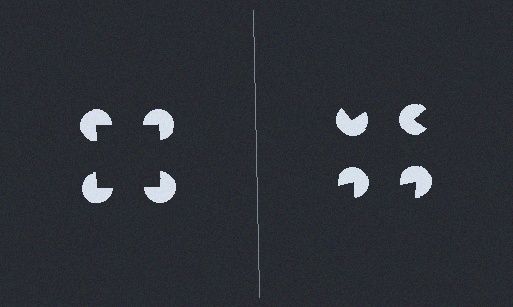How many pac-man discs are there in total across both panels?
8 — 4 on each side.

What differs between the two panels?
The pac-man discs are positioned identically on both sides; only the wedge orientations differ. On the left they align to a square; on the right they are misaligned.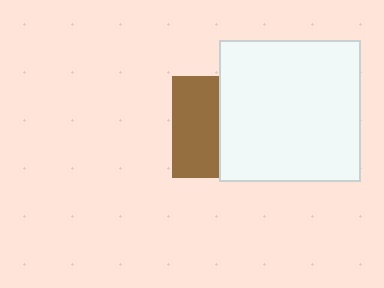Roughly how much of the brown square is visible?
About half of it is visible (roughly 47%).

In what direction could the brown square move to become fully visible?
The brown square could move left. That would shift it out from behind the white square entirely.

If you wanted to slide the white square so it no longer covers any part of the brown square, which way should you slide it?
Slide it right — that is the most direct way to separate the two shapes.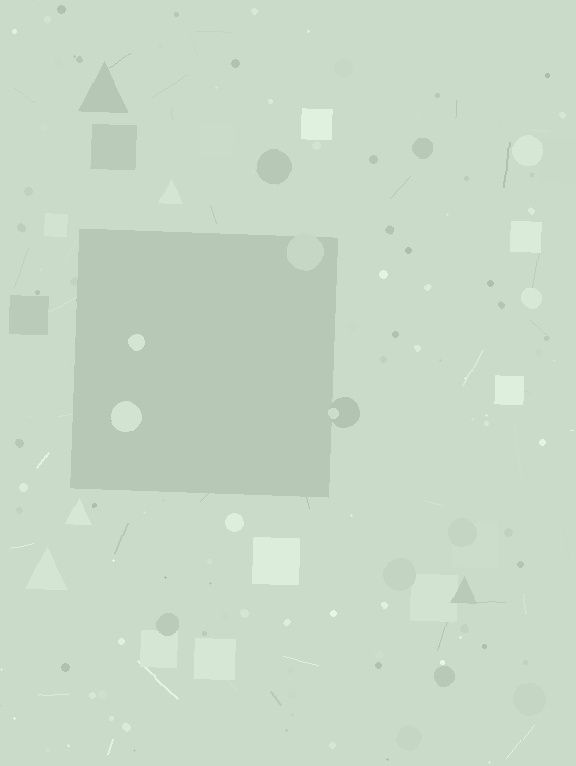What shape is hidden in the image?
A square is hidden in the image.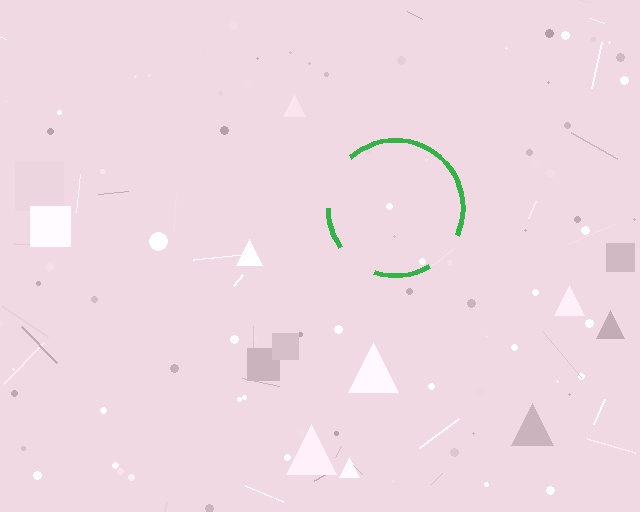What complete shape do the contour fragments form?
The contour fragments form a circle.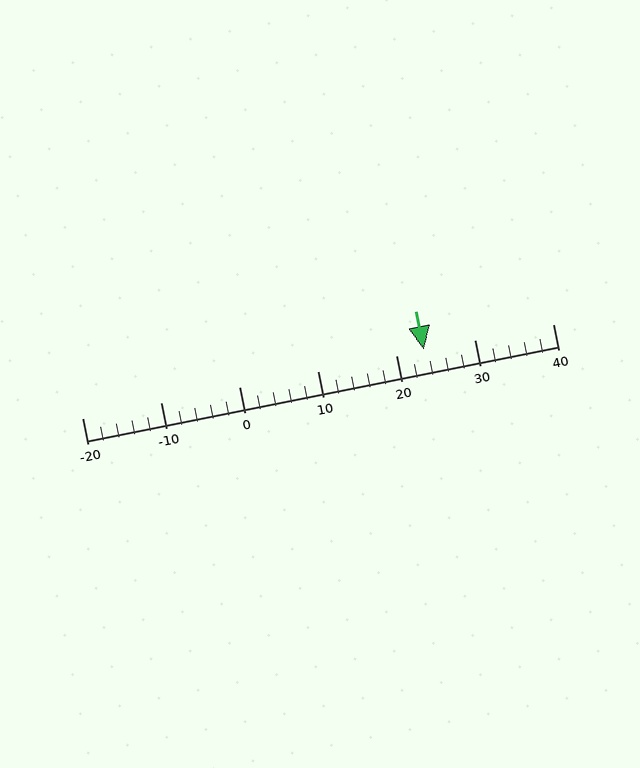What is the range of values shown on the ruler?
The ruler shows values from -20 to 40.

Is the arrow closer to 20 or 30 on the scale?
The arrow is closer to 20.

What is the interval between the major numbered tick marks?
The major tick marks are spaced 10 units apart.